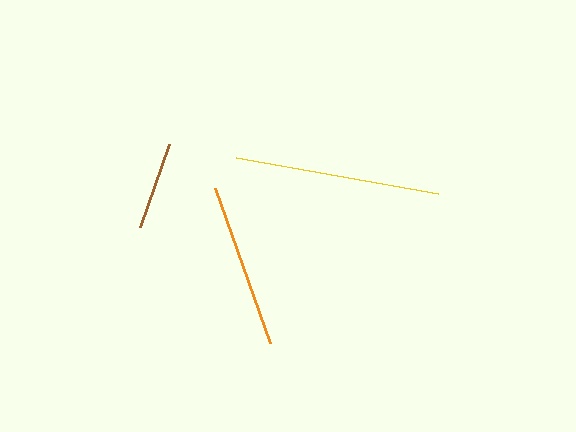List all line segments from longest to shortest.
From longest to shortest: yellow, orange, brown.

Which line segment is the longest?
The yellow line is the longest at approximately 205 pixels.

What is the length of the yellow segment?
The yellow segment is approximately 205 pixels long.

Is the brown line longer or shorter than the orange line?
The orange line is longer than the brown line.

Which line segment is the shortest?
The brown line is the shortest at approximately 88 pixels.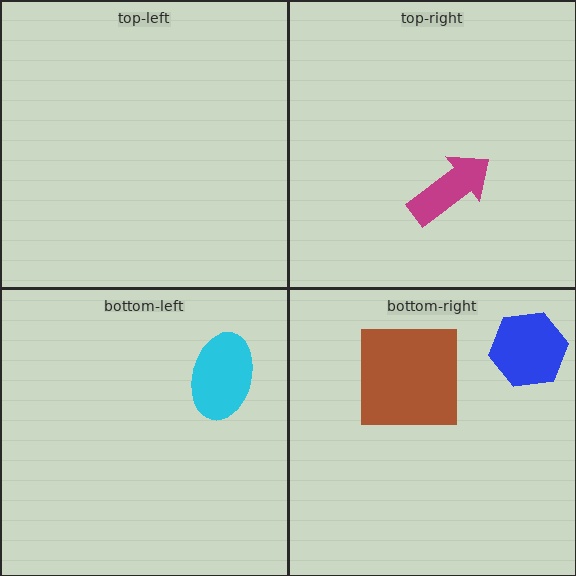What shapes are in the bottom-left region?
The cyan ellipse.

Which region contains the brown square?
The bottom-right region.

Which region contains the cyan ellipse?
The bottom-left region.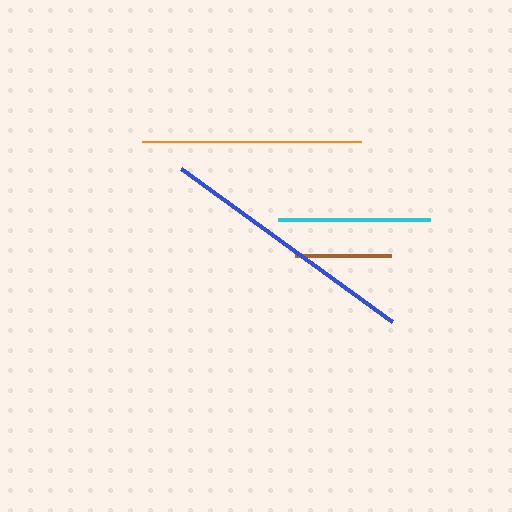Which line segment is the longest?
The blue line is the longest at approximately 260 pixels.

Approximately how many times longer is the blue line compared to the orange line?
The blue line is approximately 1.2 times the length of the orange line.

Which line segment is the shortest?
The brown line is the shortest at approximately 95 pixels.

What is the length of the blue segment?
The blue segment is approximately 260 pixels long.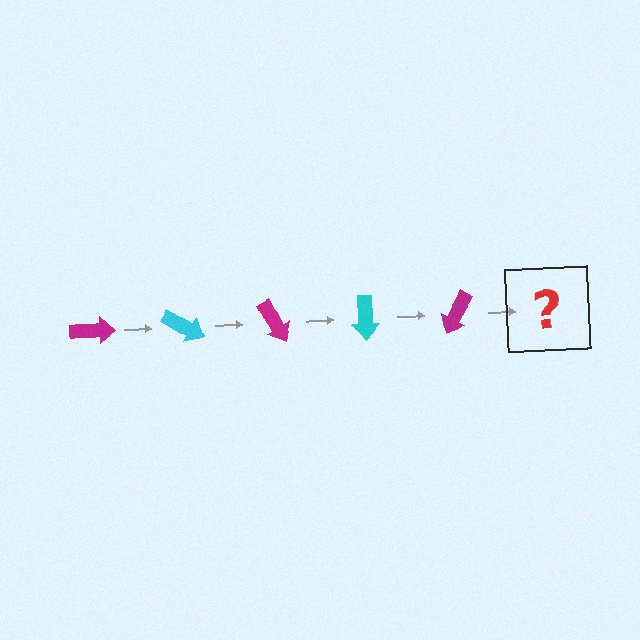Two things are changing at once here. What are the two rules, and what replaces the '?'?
The two rules are that it rotates 30 degrees each step and the color cycles through magenta and cyan. The '?' should be a cyan arrow, rotated 150 degrees from the start.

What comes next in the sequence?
The next element should be a cyan arrow, rotated 150 degrees from the start.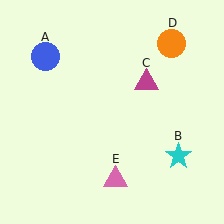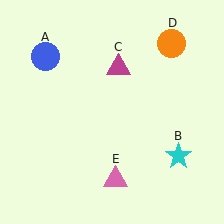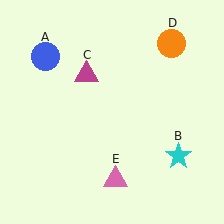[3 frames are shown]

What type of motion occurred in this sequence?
The magenta triangle (object C) rotated counterclockwise around the center of the scene.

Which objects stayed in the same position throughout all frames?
Blue circle (object A) and cyan star (object B) and orange circle (object D) and pink triangle (object E) remained stationary.